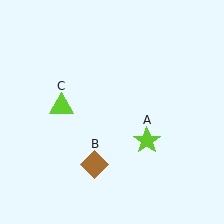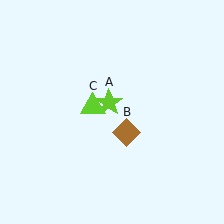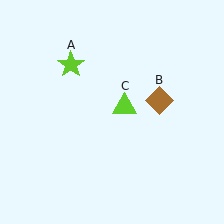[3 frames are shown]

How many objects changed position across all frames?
3 objects changed position: lime star (object A), brown diamond (object B), lime triangle (object C).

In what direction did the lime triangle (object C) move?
The lime triangle (object C) moved right.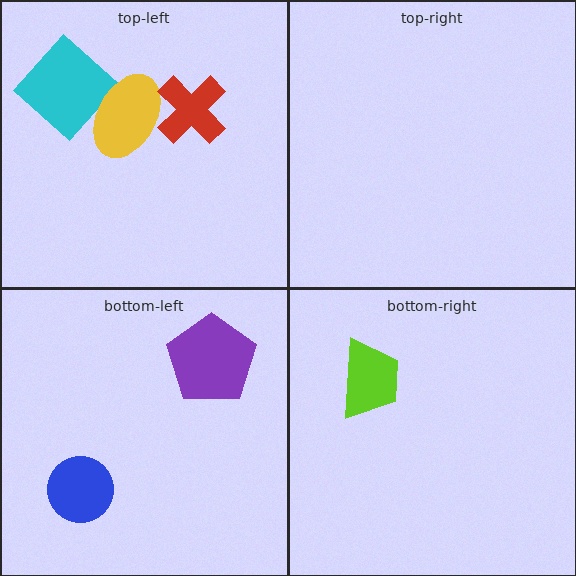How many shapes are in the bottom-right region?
1.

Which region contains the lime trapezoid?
The bottom-right region.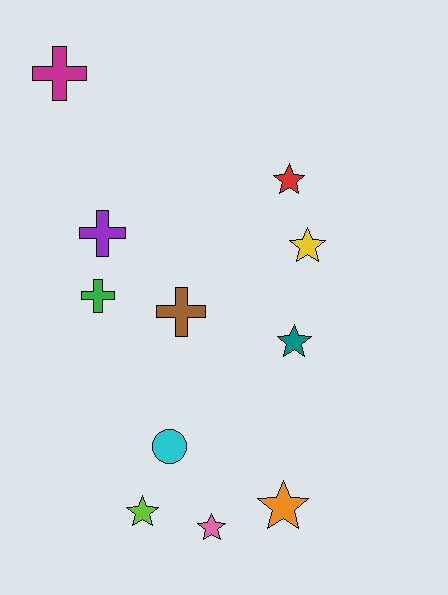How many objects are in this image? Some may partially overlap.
There are 11 objects.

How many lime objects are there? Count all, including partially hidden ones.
There is 1 lime object.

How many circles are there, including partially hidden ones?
There is 1 circle.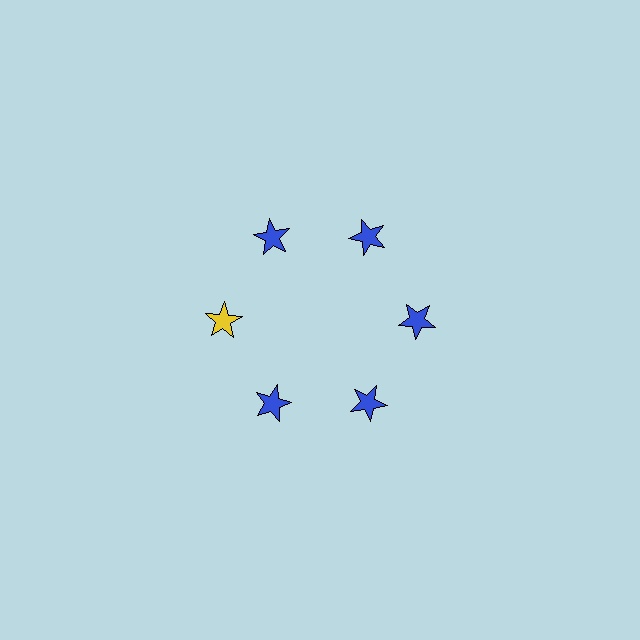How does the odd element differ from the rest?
It has a different color: yellow instead of blue.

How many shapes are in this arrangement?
There are 6 shapes arranged in a ring pattern.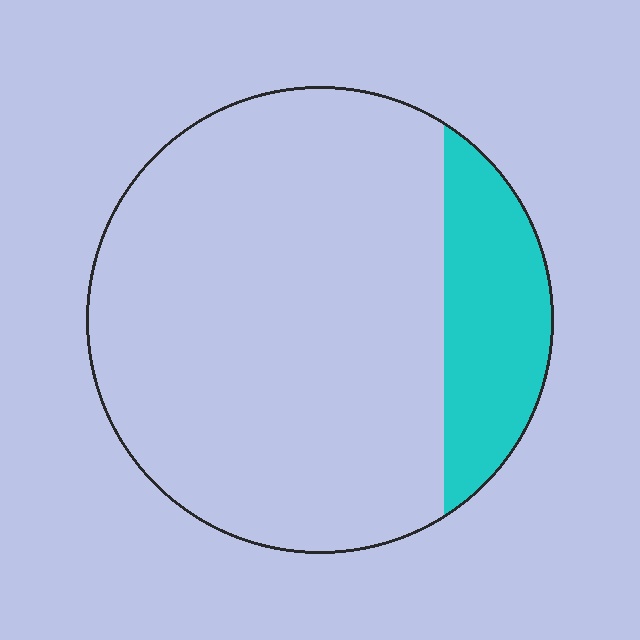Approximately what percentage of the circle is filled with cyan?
Approximately 20%.